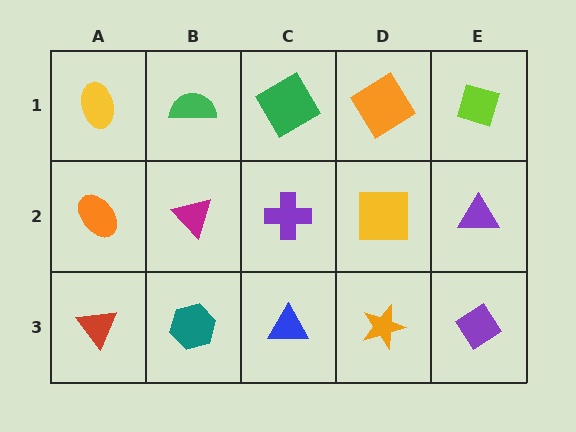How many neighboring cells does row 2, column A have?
3.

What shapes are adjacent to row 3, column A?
An orange ellipse (row 2, column A), a teal hexagon (row 3, column B).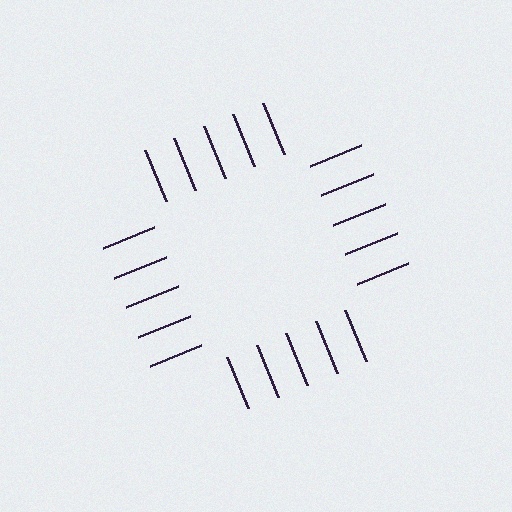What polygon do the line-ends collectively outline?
An illusory square — the line segments terminate on its edges but no continuous stroke is drawn.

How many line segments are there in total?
20 — 5 along each of the 4 edges.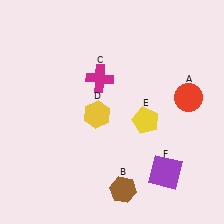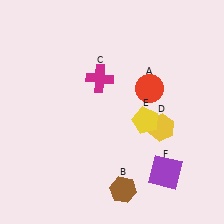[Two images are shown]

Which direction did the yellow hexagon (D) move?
The yellow hexagon (D) moved right.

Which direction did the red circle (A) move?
The red circle (A) moved left.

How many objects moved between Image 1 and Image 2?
2 objects moved between the two images.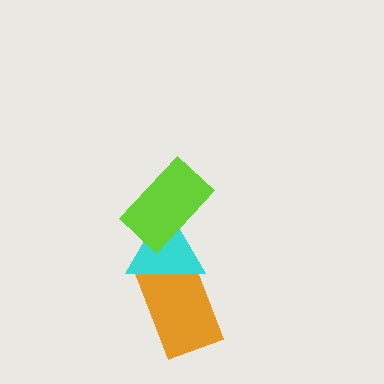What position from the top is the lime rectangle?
The lime rectangle is 1st from the top.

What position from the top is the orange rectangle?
The orange rectangle is 3rd from the top.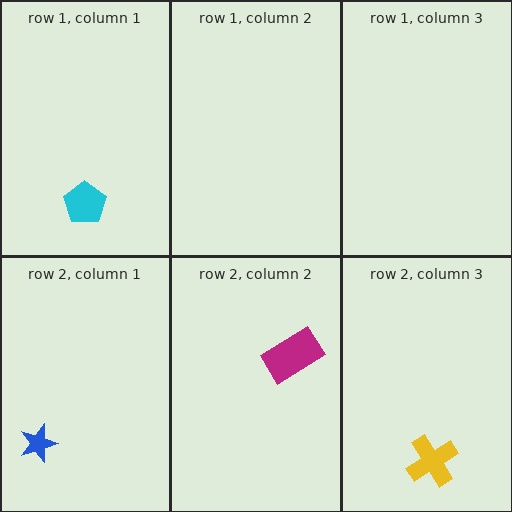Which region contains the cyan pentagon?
The row 1, column 1 region.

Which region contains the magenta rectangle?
The row 2, column 2 region.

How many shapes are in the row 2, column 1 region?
1.